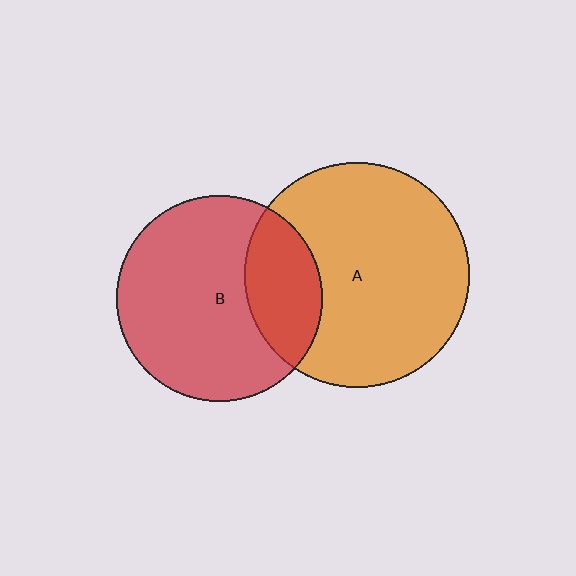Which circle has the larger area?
Circle A (orange).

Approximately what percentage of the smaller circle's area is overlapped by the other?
Approximately 25%.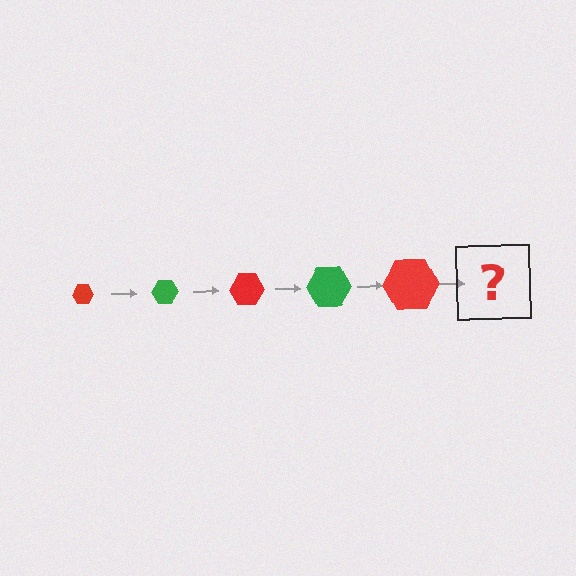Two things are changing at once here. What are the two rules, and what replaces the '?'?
The two rules are that the hexagon grows larger each step and the color cycles through red and green. The '?' should be a green hexagon, larger than the previous one.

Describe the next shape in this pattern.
It should be a green hexagon, larger than the previous one.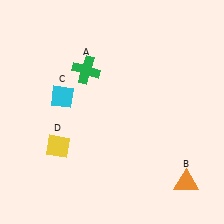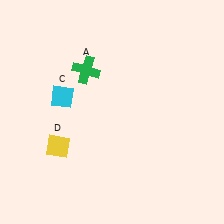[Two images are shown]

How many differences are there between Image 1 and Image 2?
There is 1 difference between the two images.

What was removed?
The orange triangle (B) was removed in Image 2.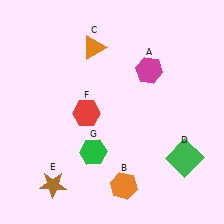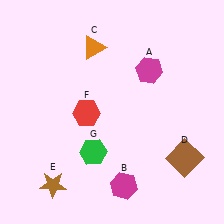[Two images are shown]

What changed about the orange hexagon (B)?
In Image 1, B is orange. In Image 2, it changed to magenta.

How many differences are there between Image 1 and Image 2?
There are 2 differences between the two images.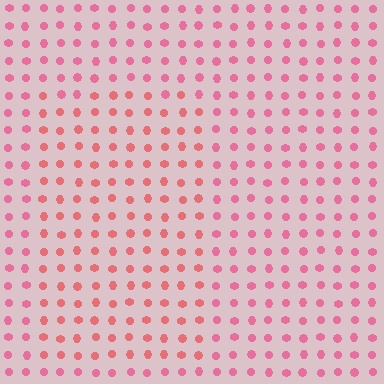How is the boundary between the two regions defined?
The boundary is defined purely by a slight shift in hue (about 19 degrees). Spacing, size, and orientation are identical on both sides.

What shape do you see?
I see a rectangle.